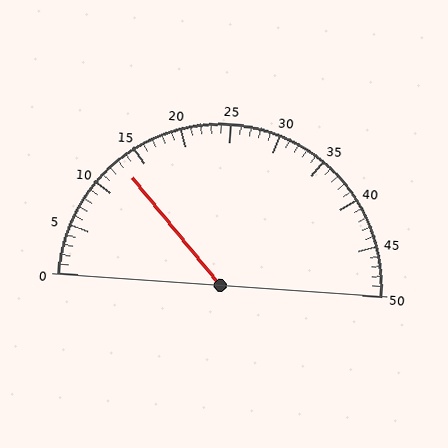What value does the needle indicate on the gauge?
The needle indicates approximately 13.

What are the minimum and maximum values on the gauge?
The gauge ranges from 0 to 50.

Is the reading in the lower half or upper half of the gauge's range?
The reading is in the lower half of the range (0 to 50).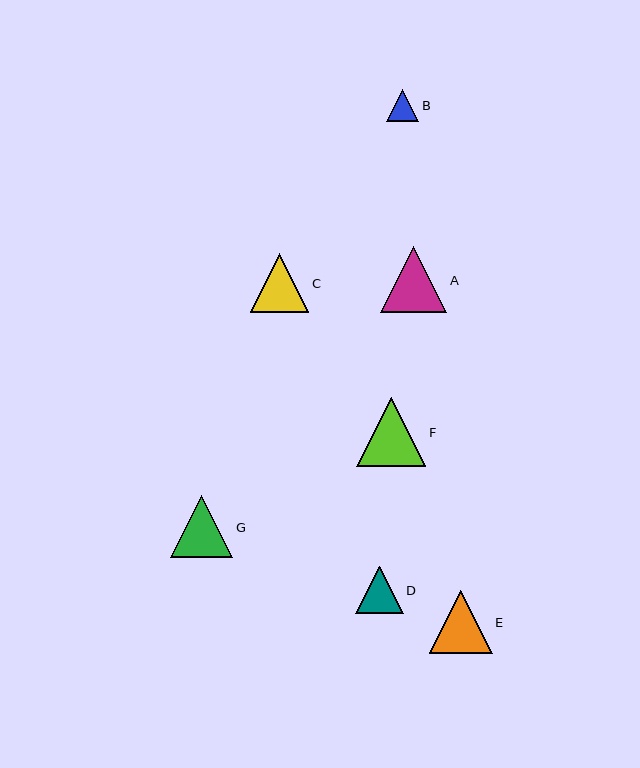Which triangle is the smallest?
Triangle B is the smallest with a size of approximately 33 pixels.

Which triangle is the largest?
Triangle F is the largest with a size of approximately 69 pixels.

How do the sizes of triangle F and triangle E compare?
Triangle F and triangle E are approximately the same size.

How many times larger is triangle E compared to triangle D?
Triangle E is approximately 1.3 times the size of triangle D.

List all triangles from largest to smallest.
From largest to smallest: F, A, E, G, C, D, B.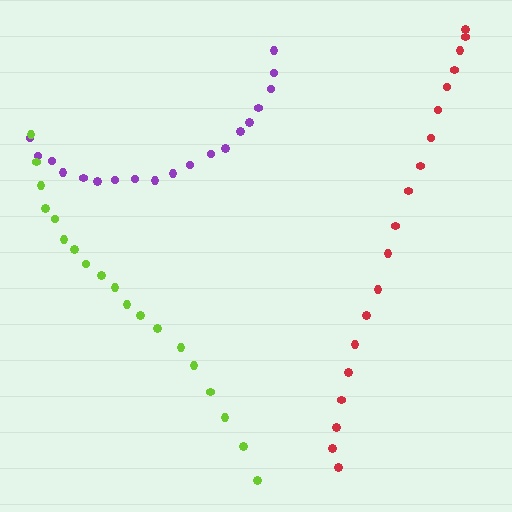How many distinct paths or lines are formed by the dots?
There are 3 distinct paths.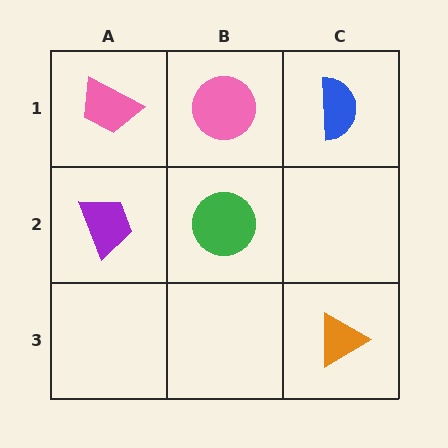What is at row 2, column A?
A purple trapezoid.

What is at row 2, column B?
A green circle.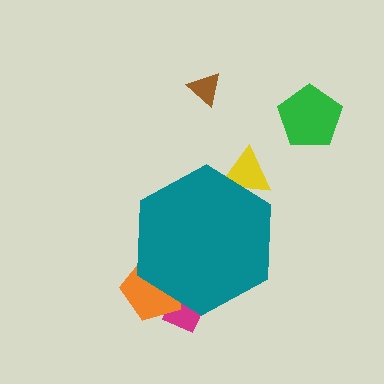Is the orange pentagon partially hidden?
Yes, the orange pentagon is partially hidden behind the teal hexagon.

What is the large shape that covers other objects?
A teal hexagon.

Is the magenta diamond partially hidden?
Yes, the magenta diamond is partially hidden behind the teal hexagon.